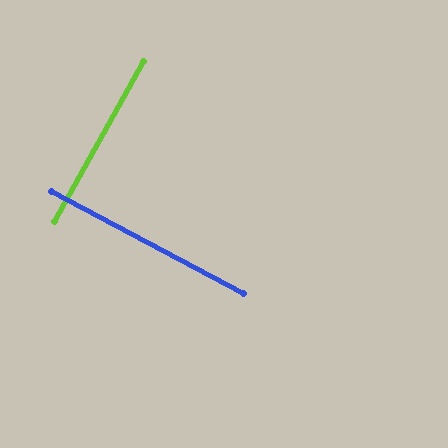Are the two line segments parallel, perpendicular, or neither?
Perpendicular — they meet at approximately 89°.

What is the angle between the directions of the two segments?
Approximately 89 degrees.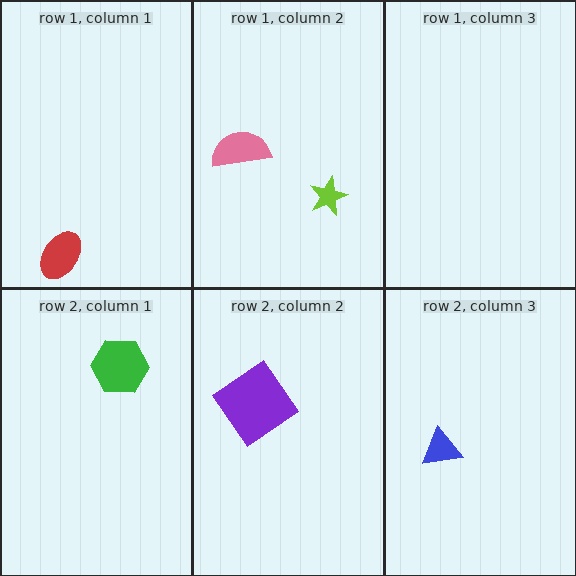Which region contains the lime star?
The row 1, column 2 region.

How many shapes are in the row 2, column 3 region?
1.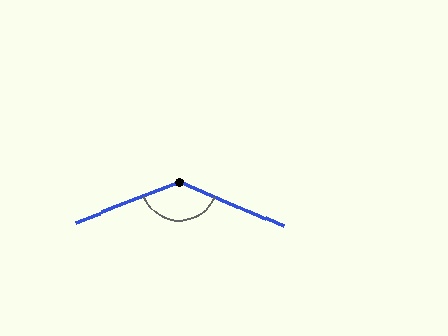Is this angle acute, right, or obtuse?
It is obtuse.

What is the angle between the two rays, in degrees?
Approximately 136 degrees.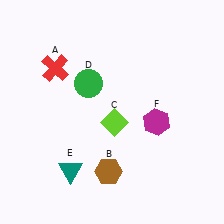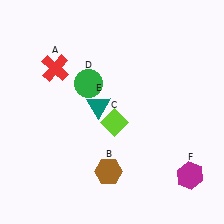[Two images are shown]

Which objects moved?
The objects that moved are: the teal triangle (E), the magenta hexagon (F).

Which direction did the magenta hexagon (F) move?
The magenta hexagon (F) moved down.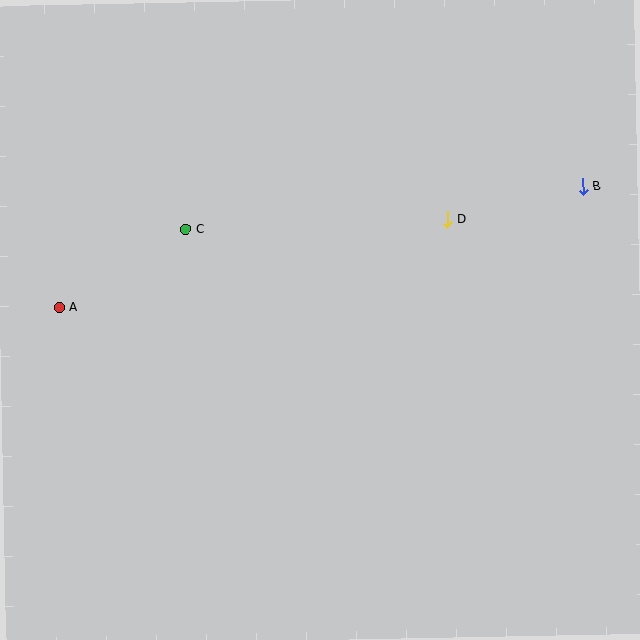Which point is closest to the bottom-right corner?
Point B is closest to the bottom-right corner.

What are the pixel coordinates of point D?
Point D is at (448, 220).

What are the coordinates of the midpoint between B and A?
The midpoint between B and A is at (321, 247).